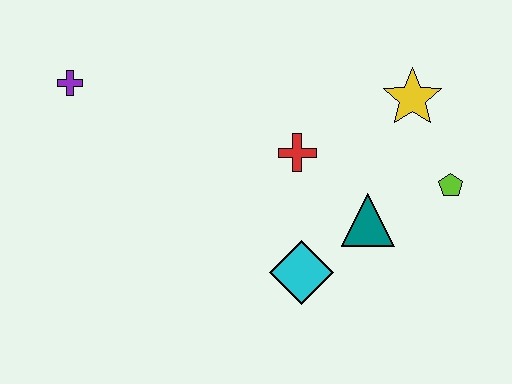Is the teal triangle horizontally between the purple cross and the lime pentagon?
Yes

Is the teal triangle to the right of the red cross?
Yes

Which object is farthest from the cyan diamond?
The purple cross is farthest from the cyan diamond.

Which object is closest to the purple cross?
The red cross is closest to the purple cross.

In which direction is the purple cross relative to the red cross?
The purple cross is to the left of the red cross.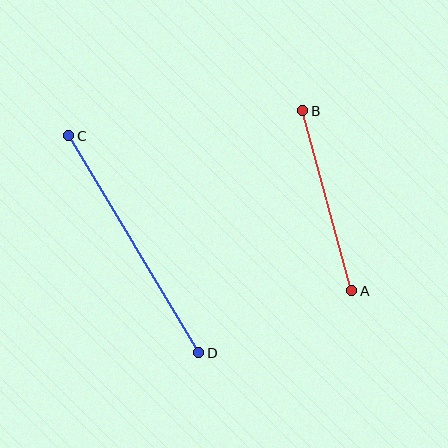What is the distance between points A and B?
The distance is approximately 187 pixels.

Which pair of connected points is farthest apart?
Points C and D are farthest apart.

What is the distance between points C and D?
The distance is approximately 253 pixels.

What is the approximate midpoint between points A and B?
The midpoint is at approximately (327, 201) pixels.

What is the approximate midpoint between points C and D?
The midpoint is at approximately (134, 244) pixels.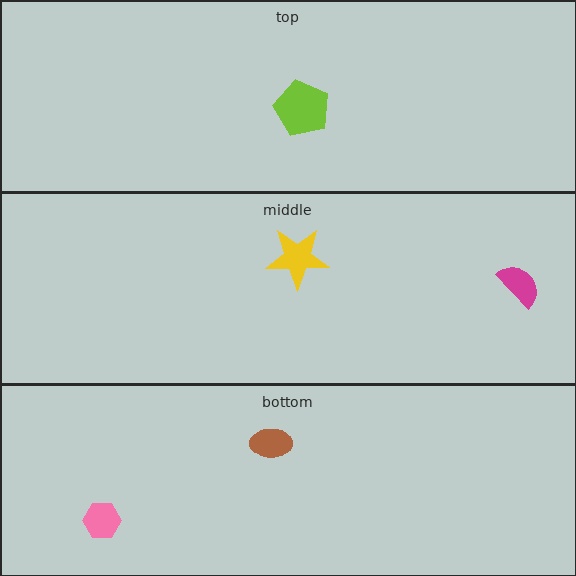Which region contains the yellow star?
The middle region.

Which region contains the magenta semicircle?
The middle region.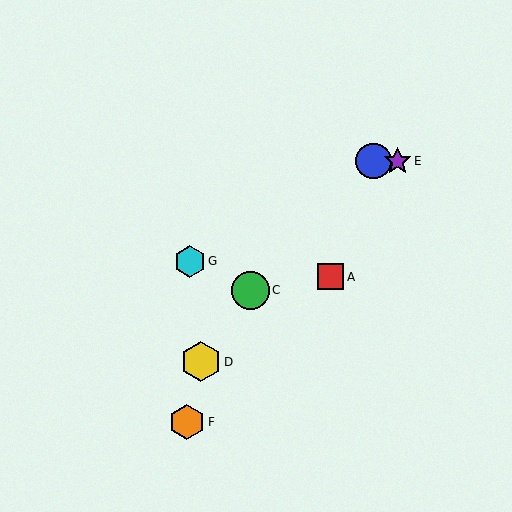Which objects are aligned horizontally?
Objects B, E are aligned horizontally.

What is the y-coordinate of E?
Object E is at y≈161.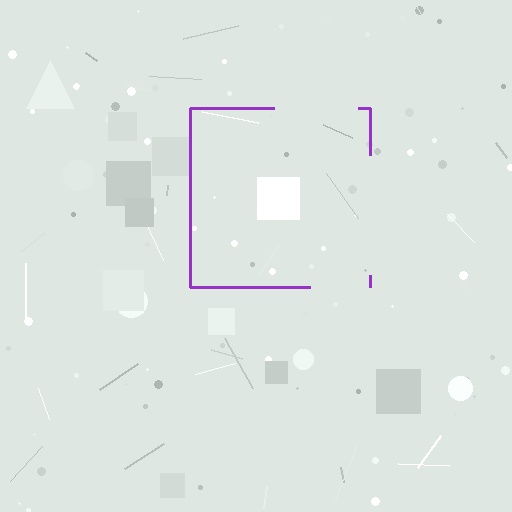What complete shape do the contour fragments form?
The contour fragments form a square.